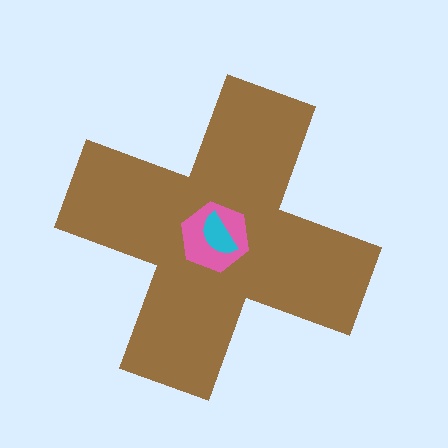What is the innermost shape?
The cyan semicircle.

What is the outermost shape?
The brown cross.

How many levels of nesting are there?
3.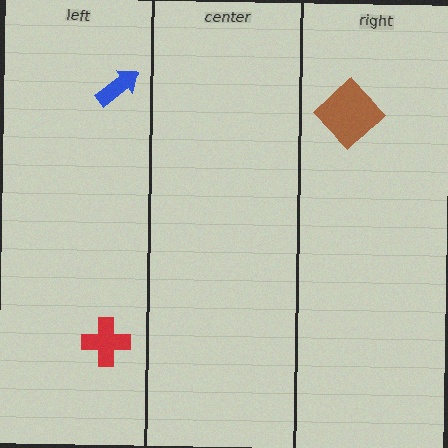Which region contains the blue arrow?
The left region.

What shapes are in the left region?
The blue arrow, the red cross.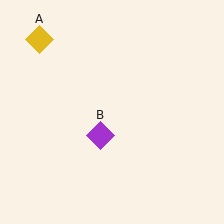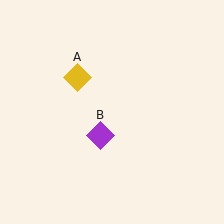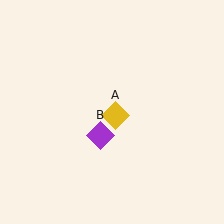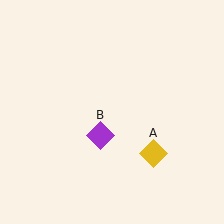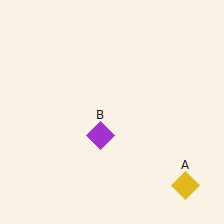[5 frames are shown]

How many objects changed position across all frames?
1 object changed position: yellow diamond (object A).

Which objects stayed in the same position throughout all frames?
Purple diamond (object B) remained stationary.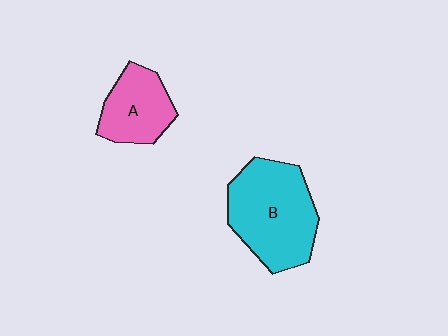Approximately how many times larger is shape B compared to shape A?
Approximately 1.7 times.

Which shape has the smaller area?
Shape A (pink).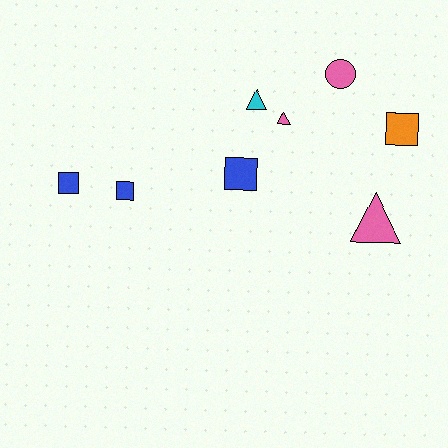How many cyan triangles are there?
There is 1 cyan triangle.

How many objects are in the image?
There are 8 objects.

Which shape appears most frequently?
Square, with 4 objects.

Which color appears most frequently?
Blue, with 3 objects.